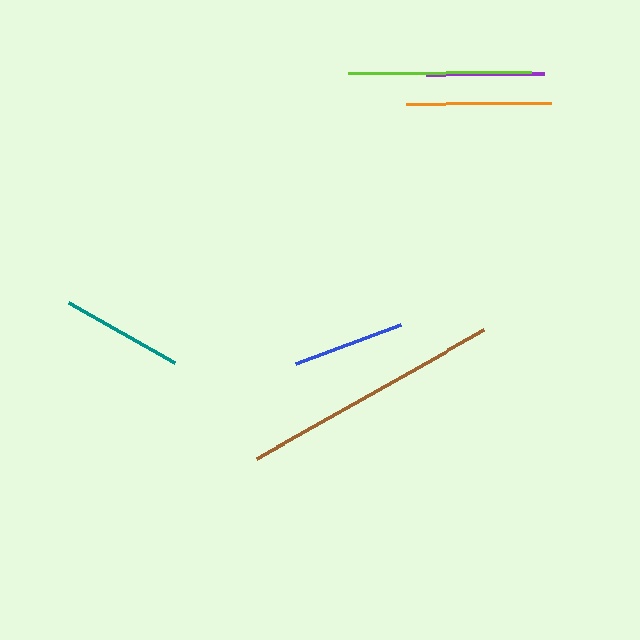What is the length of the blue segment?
The blue segment is approximately 112 pixels long.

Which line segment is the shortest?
The blue line is the shortest at approximately 112 pixels.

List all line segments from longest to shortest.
From longest to shortest: brown, lime, orange, teal, purple, blue.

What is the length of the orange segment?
The orange segment is approximately 145 pixels long.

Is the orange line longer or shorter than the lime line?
The lime line is longer than the orange line.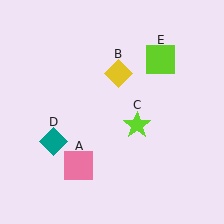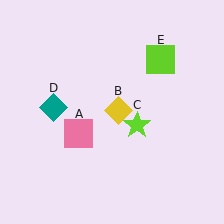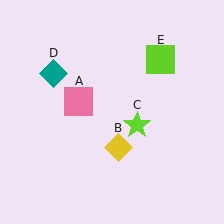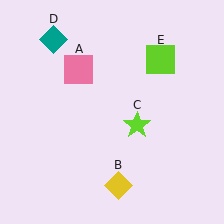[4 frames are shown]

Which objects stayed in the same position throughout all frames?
Lime star (object C) and lime square (object E) remained stationary.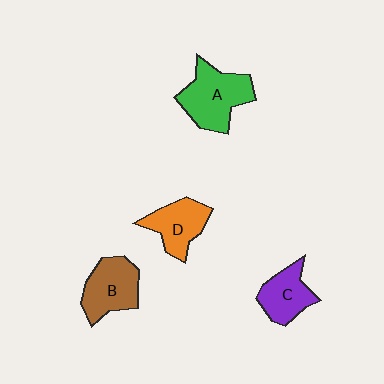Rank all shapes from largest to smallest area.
From largest to smallest: A (green), B (brown), D (orange), C (purple).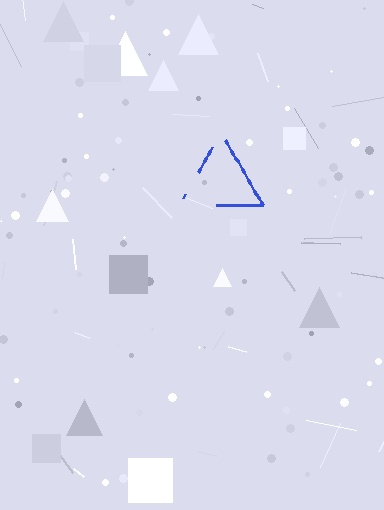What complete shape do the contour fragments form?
The contour fragments form a triangle.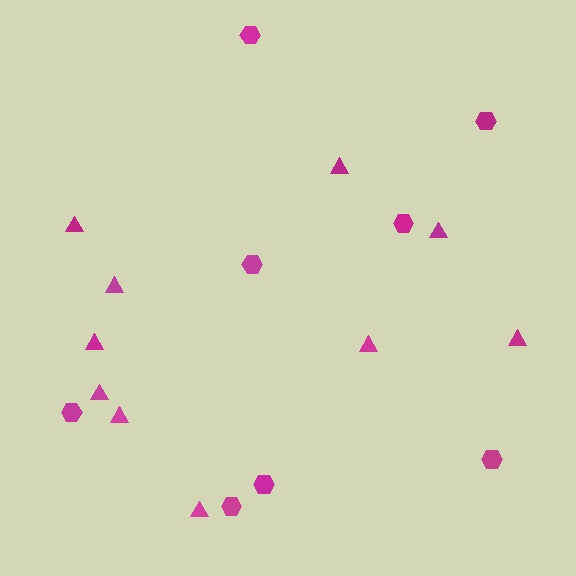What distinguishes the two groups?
There are 2 groups: one group of triangles (10) and one group of hexagons (8).